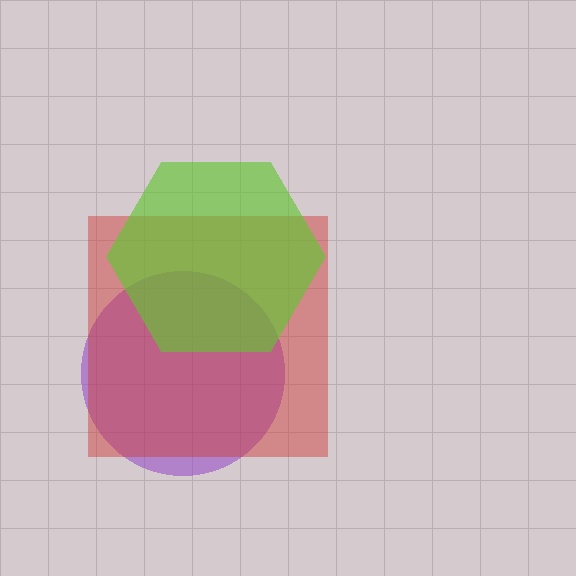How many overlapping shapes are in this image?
There are 3 overlapping shapes in the image.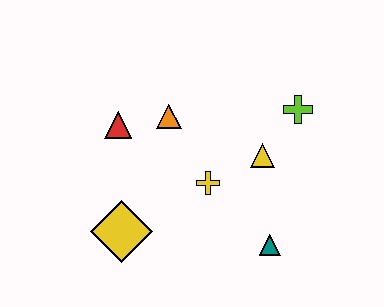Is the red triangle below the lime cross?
Yes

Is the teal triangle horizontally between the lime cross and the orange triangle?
Yes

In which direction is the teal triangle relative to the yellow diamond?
The teal triangle is to the right of the yellow diamond.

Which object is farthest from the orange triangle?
The teal triangle is farthest from the orange triangle.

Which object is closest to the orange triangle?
The red triangle is closest to the orange triangle.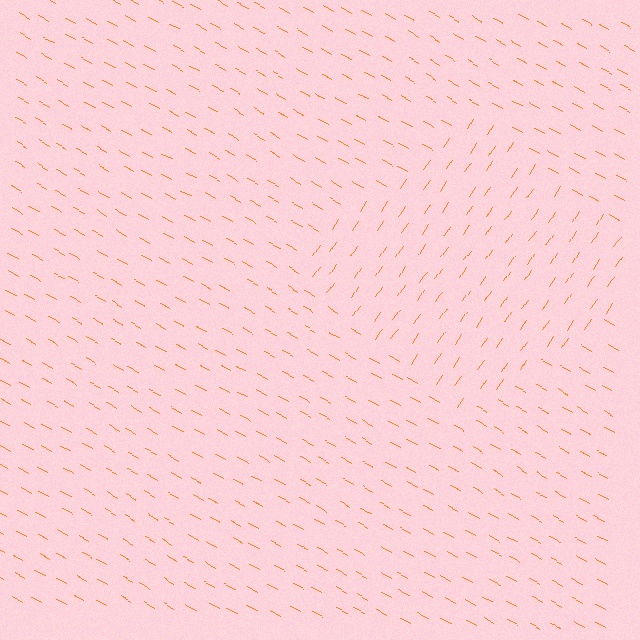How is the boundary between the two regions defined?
The boundary is defined purely by a change in line orientation (approximately 84 degrees difference). All lines are the same color and thickness.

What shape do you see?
I see a diamond.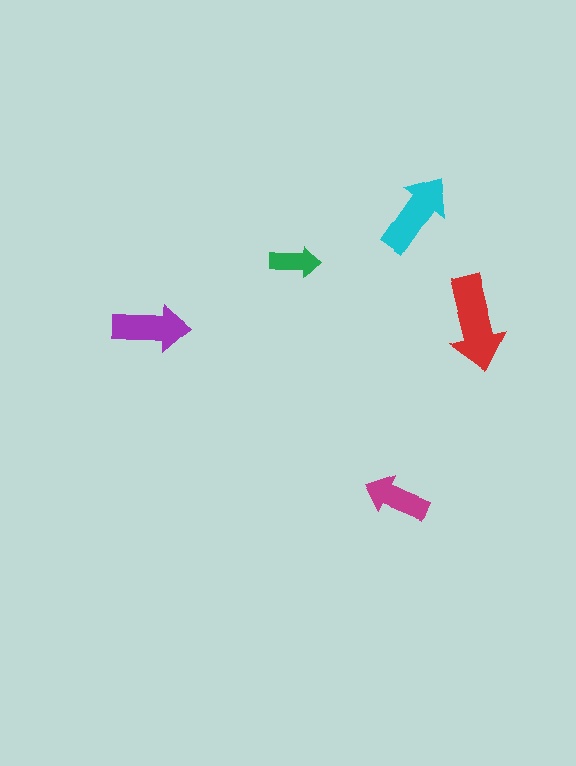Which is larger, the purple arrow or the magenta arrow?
The purple one.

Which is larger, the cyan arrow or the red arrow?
The red one.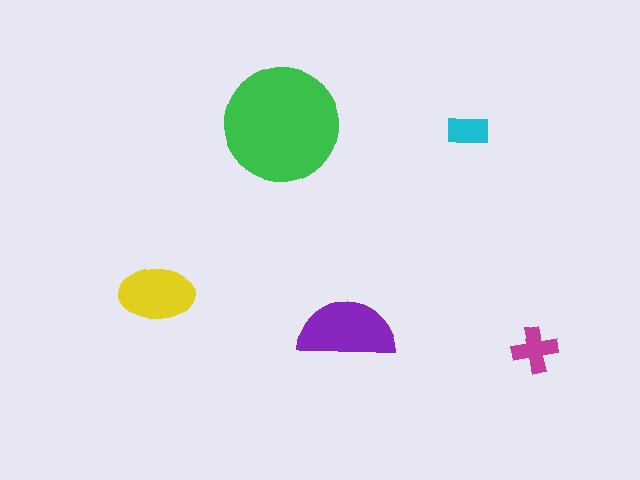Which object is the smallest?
The cyan rectangle.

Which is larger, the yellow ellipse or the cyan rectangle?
The yellow ellipse.